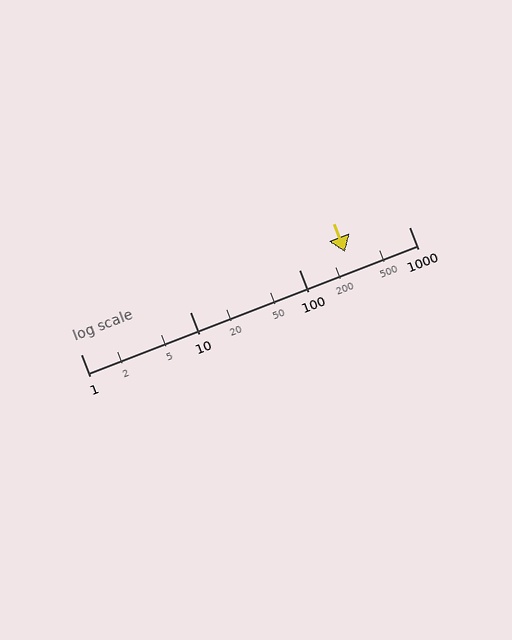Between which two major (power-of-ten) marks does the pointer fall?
The pointer is between 100 and 1000.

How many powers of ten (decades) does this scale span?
The scale spans 3 decades, from 1 to 1000.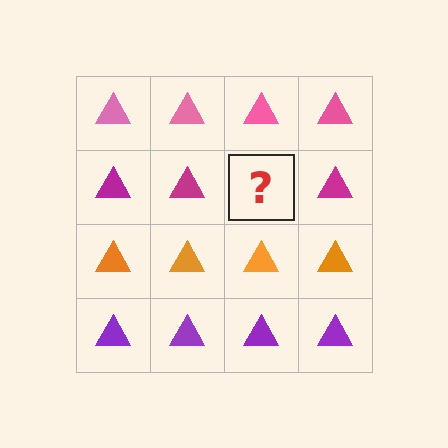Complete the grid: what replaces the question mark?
The question mark should be replaced with a magenta triangle.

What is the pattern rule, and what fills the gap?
The rule is that each row has a consistent color. The gap should be filled with a magenta triangle.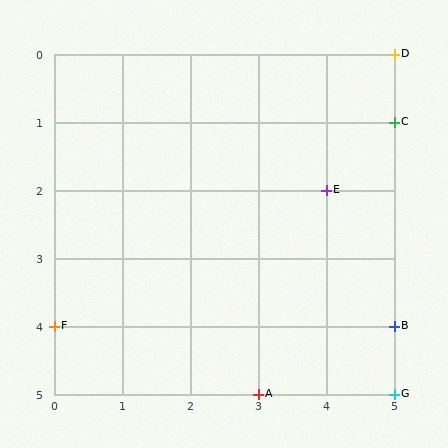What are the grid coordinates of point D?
Point D is at grid coordinates (5, 0).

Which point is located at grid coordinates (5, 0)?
Point D is at (5, 0).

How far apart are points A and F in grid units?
Points A and F are 3 columns and 1 row apart (about 3.2 grid units diagonally).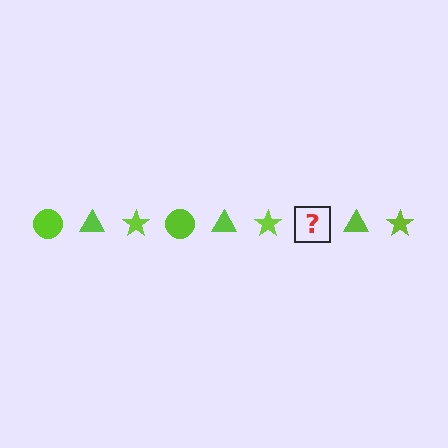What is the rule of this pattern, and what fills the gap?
The rule is that the pattern cycles through circle, triangle, star shapes in lime. The gap should be filled with a lime circle.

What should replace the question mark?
The question mark should be replaced with a lime circle.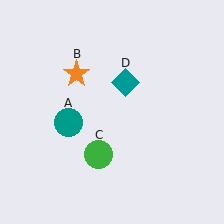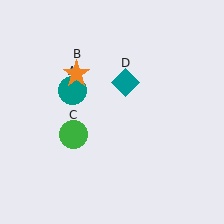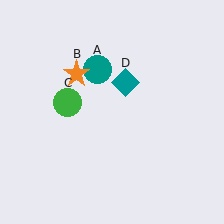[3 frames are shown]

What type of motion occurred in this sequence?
The teal circle (object A), green circle (object C) rotated clockwise around the center of the scene.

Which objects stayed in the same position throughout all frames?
Orange star (object B) and teal diamond (object D) remained stationary.